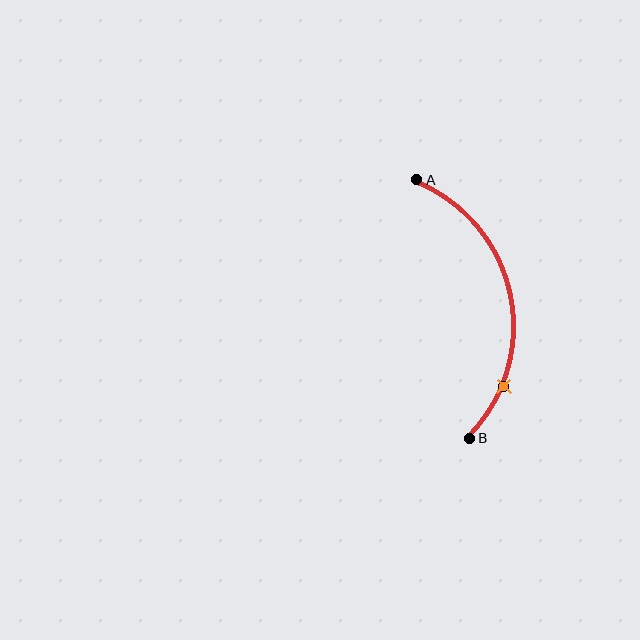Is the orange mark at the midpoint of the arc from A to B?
No. The orange mark lies on the arc but is closer to endpoint B. The arc midpoint would be at the point on the curve equidistant along the arc from both A and B.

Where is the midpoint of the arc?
The arc midpoint is the point on the curve farthest from the straight line joining A and B. It sits to the right of that line.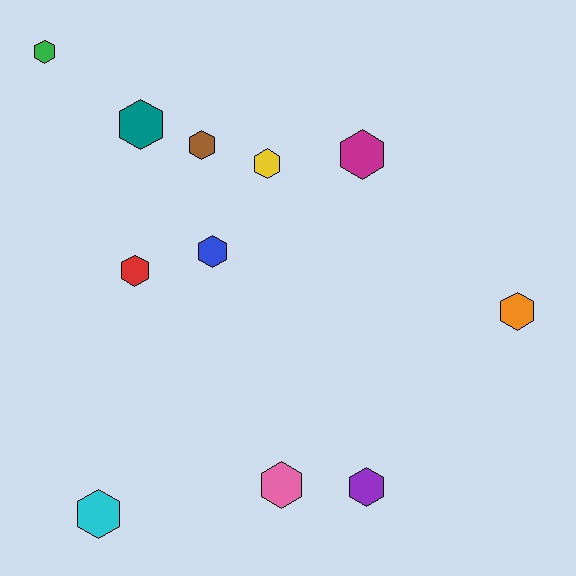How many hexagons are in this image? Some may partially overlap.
There are 11 hexagons.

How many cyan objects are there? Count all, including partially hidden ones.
There is 1 cyan object.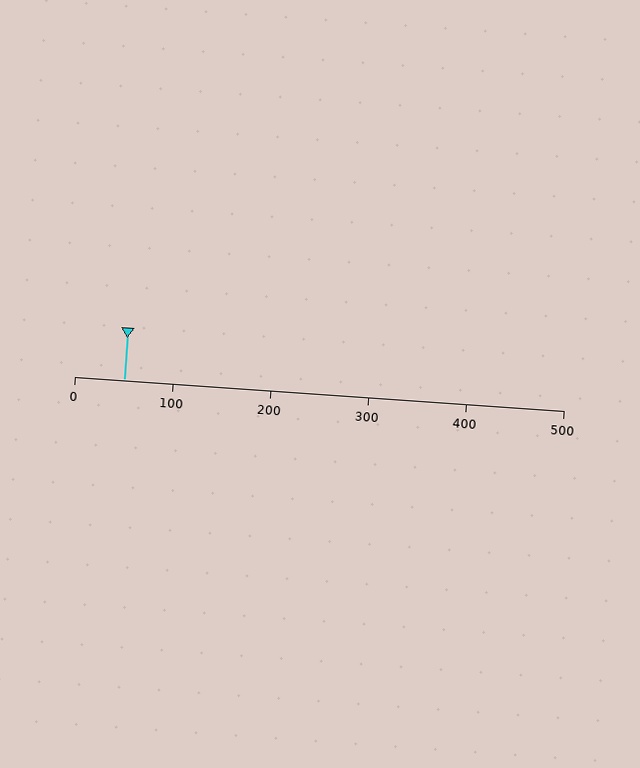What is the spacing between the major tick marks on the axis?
The major ticks are spaced 100 apart.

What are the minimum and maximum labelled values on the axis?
The axis runs from 0 to 500.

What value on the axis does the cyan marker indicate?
The marker indicates approximately 50.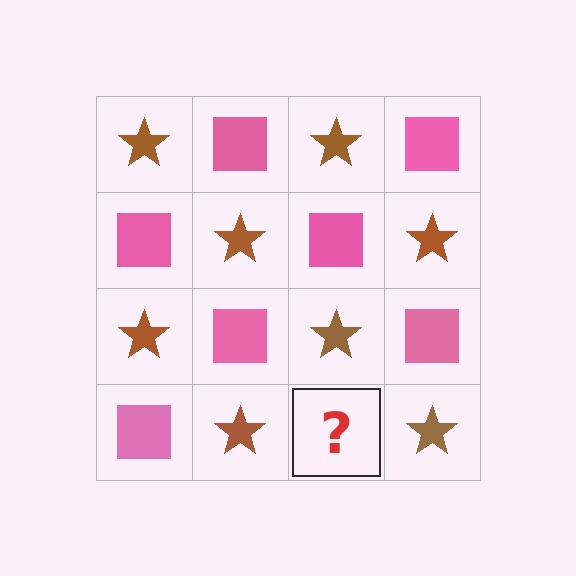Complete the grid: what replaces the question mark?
The question mark should be replaced with a pink square.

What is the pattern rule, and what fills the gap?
The rule is that it alternates brown star and pink square in a checkerboard pattern. The gap should be filled with a pink square.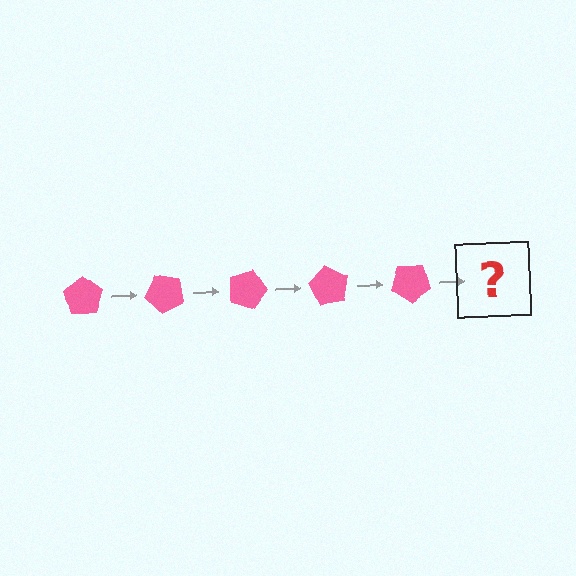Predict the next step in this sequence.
The next step is a pink pentagon rotated 225 degrees.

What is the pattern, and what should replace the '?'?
The pattern is that the pentagon rotates 45 degrees each step. The '?' should be a pink pentagon rotated 225 degrees.